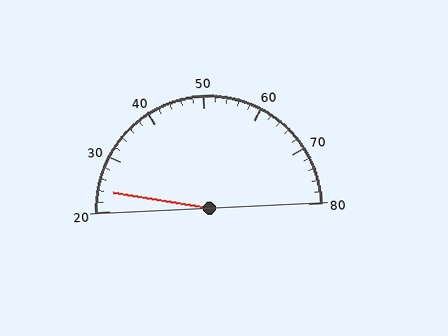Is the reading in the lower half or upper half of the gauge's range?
The reading is in the lower half of the range (20 to 80).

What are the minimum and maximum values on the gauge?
The gauge ranges from 20 to 80.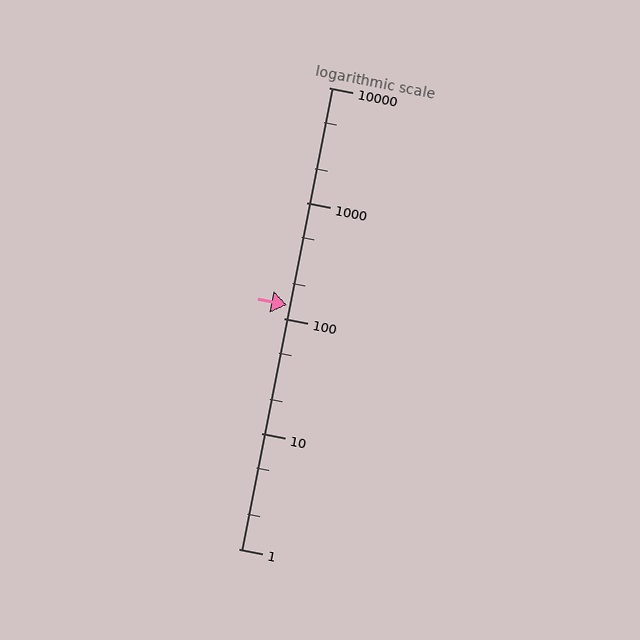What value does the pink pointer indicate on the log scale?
The pointer indicates approximately 130.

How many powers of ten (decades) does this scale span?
The scale spans 4 decades, from 1 to 10000.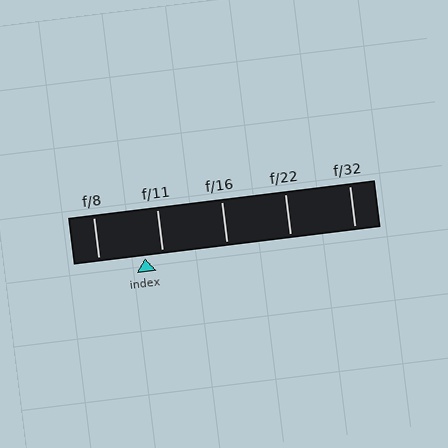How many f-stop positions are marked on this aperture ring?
There are 5 f-stop positions marked.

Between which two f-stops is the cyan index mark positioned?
The index mark is between f/8 and f/11.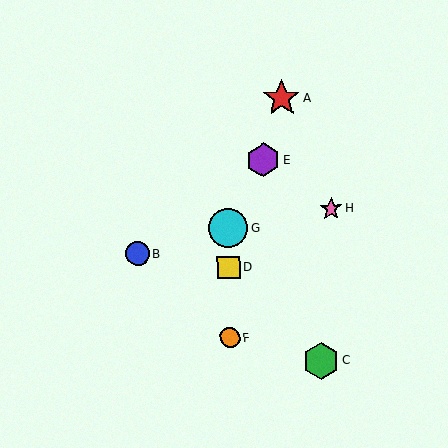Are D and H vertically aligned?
No, D is at x≈229 and H is at x≈331.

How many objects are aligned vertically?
3 objects (D, F, G) are aligned vertically.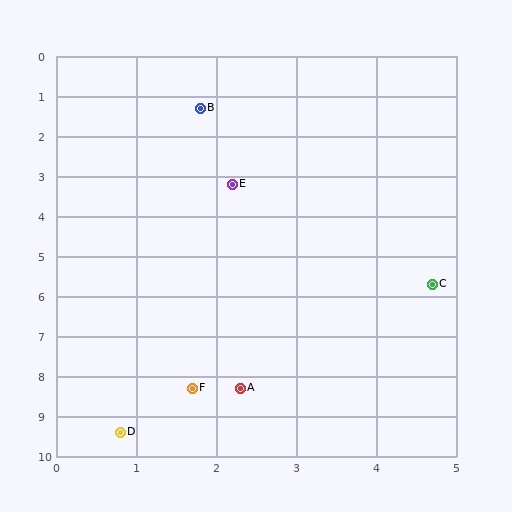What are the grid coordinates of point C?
Point C is at approximately (4.7, 5.7).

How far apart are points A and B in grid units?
Points A and B are about 7.0 grid units apart.